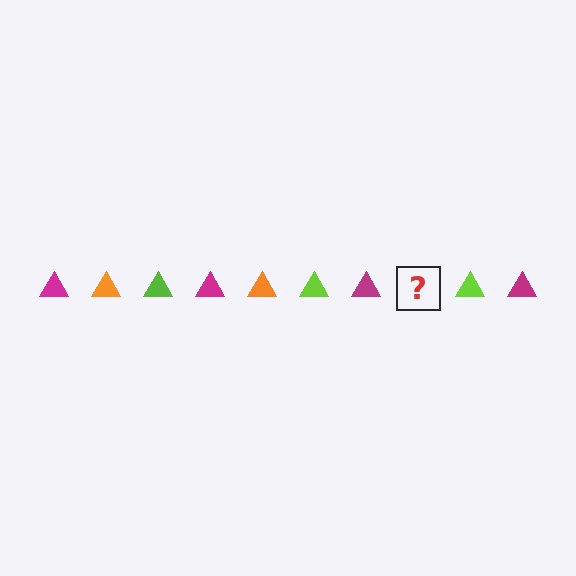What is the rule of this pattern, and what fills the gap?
The rule is that the pattern cycles through magenta, orange, lime triangles. The gap should be filled with an orange triangle.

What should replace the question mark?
The question mark should be replaced with an orange triangle.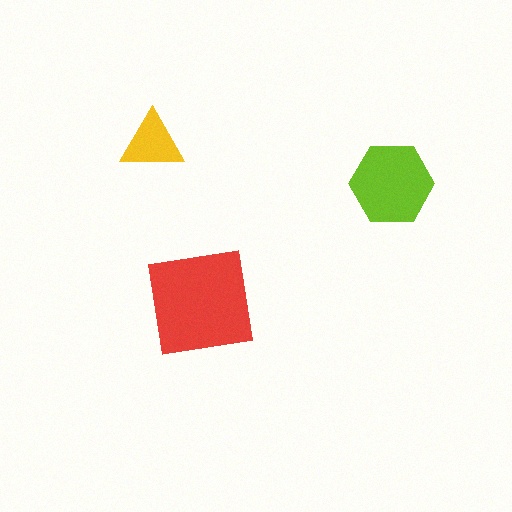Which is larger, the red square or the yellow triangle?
The red square.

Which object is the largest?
The red square.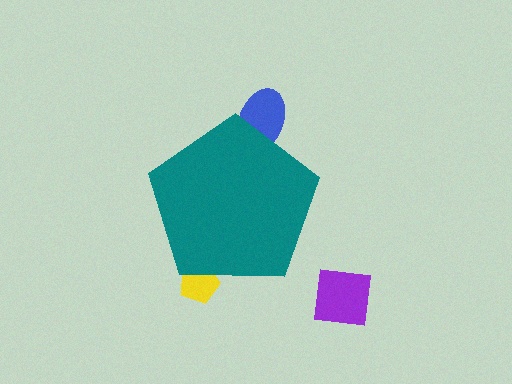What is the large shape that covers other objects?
A teal pentagon.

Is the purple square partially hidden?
No, the purple square is fully visible.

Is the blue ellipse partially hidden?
Yes, the blue ellipse is partially hidden behind the teal pentagon.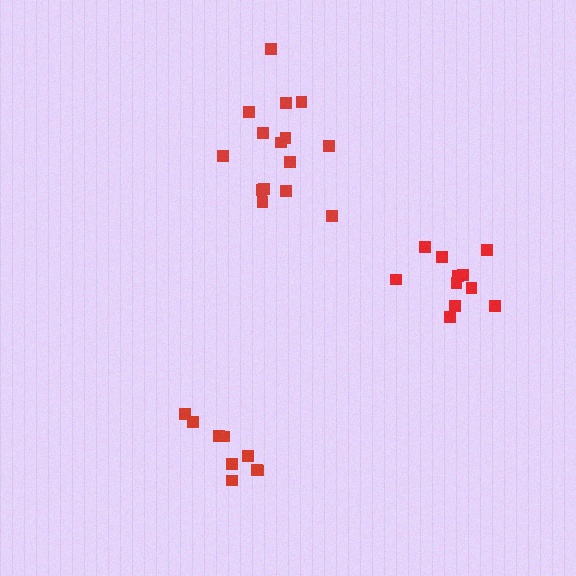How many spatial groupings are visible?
There are 3 spatial groupings.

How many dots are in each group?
Group 1: 9 dots, Group 2: 15 dots, Group 3: 11 dots (35 total).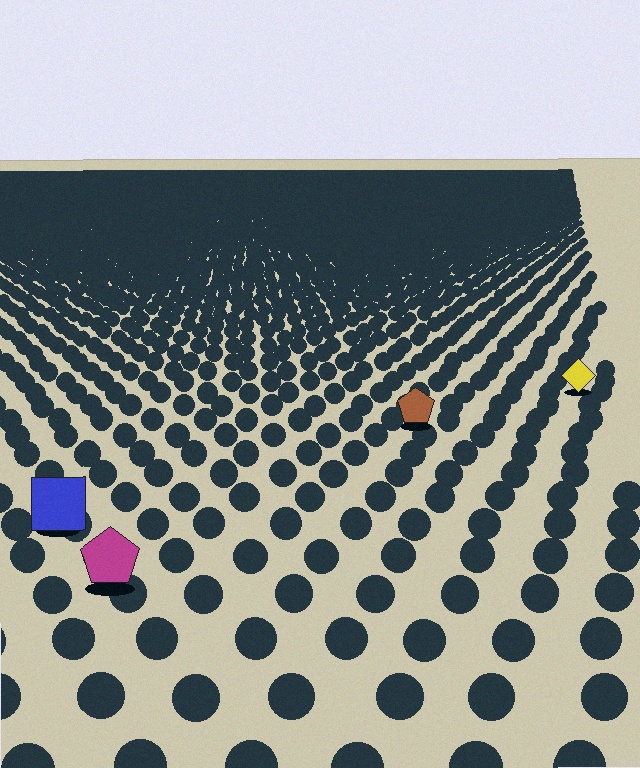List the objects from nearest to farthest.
From nearest to farthest: the magenta pentagon, the blue square, the brown pentagon, the yellow diamond.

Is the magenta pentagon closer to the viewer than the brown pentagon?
Yes. The magenta pentagon is closer — you can tell from the texture gradient: the ground texture is coarser near it.